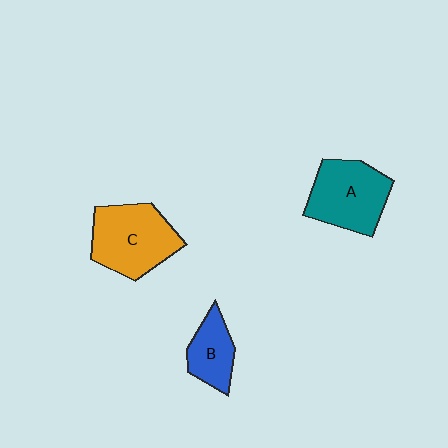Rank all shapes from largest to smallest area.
From largest to smallest: C (orange), A (teal), B (blue).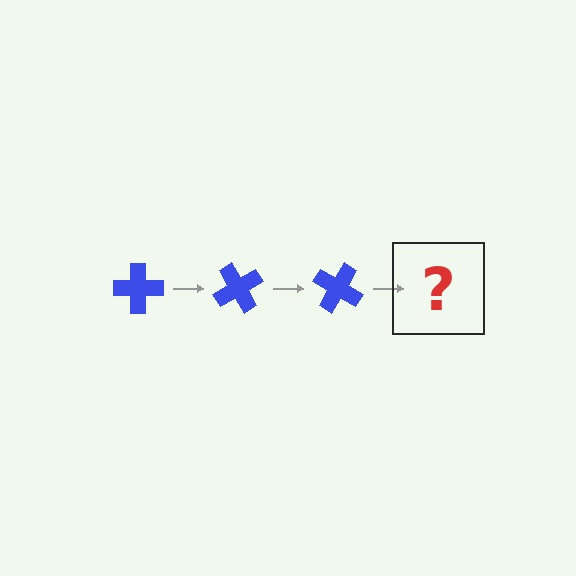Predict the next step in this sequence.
The next step is a blue cross rotated 180 degrees.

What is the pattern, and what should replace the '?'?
The pattern is that the cross rotates 60 degrees each step. The '?' should be a blue cross rotated 180 degrees.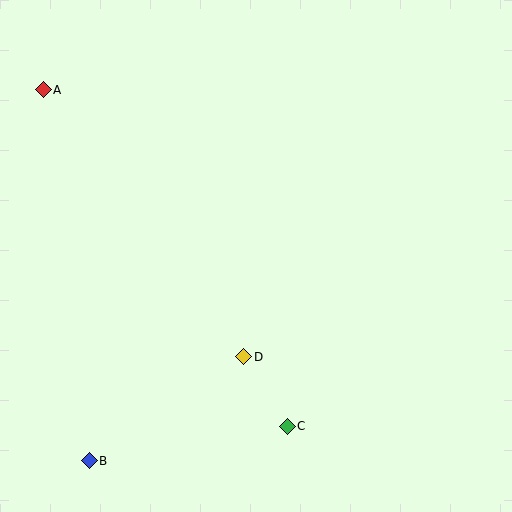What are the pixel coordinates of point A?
Point A is at (43, 90).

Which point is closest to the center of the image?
Point D at (244, 357) is closest to the center.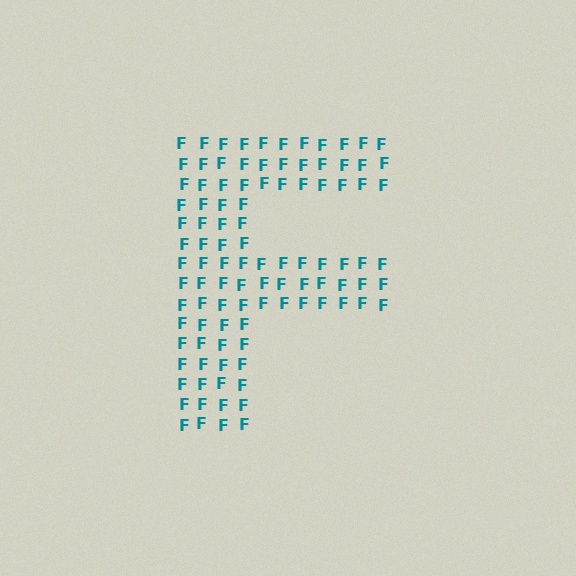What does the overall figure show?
The overall figure shows the letter F.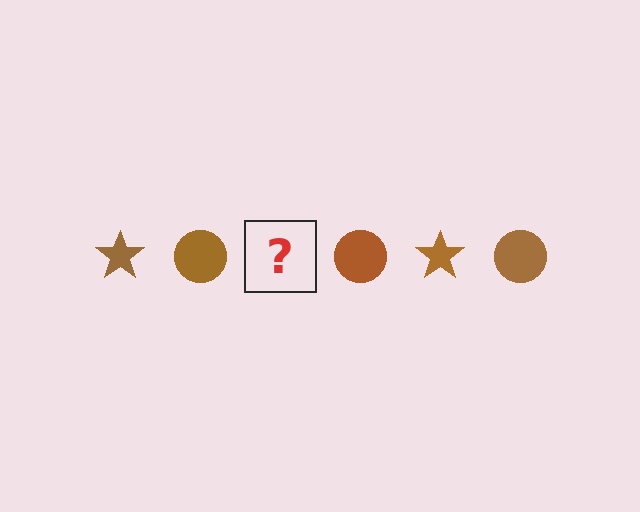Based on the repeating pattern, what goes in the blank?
The blank should be a brown star.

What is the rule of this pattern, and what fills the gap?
The rule is that the pattern cycles through star, circle shapes in brown. The gap should be filled with a brown star.